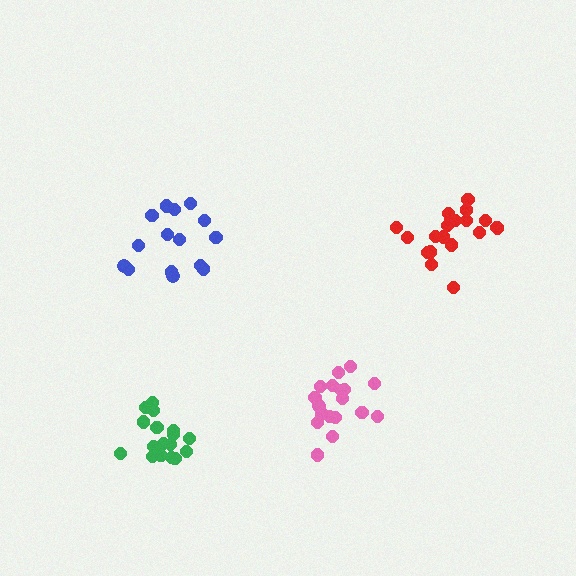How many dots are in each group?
Group 1: 15 dots, Group 2: 18 dots, Group 3: 17 dots, Group 4: 20 dots (70 total).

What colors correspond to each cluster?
The clusters are colored: blue, pink, green, red.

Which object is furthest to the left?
The green cluster is leftmost.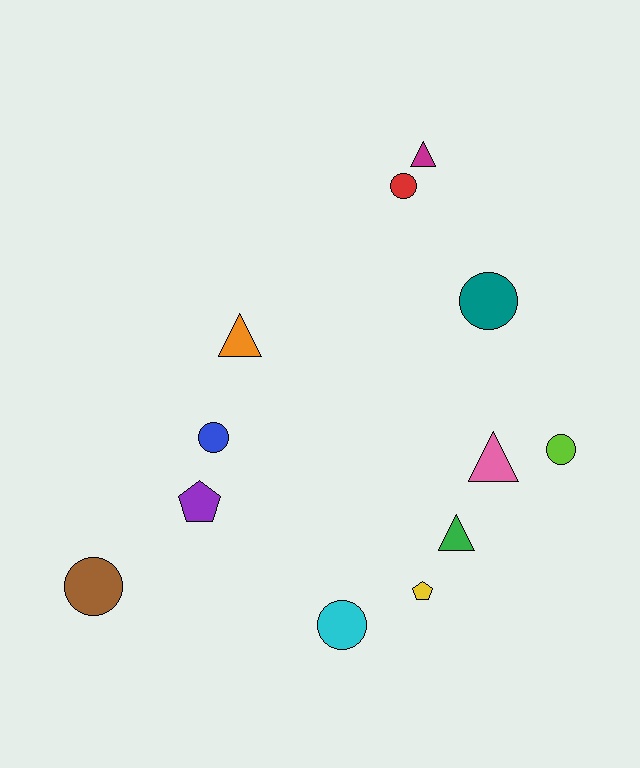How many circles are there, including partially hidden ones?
There are 6 circles.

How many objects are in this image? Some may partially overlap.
There are 12 objects.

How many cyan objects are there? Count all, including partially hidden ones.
There is 1 cyan object.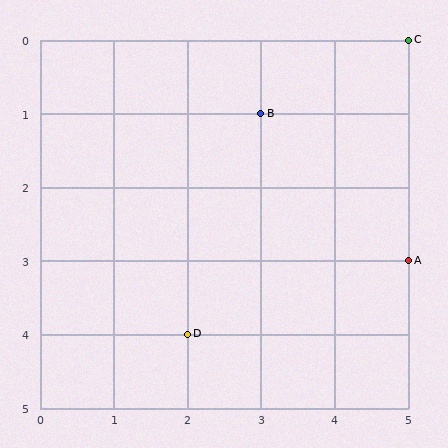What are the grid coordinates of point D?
Point D is at grid coordinates (2, 4).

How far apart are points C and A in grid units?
Points C and A are 3 rows apart.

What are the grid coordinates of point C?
Point C is at grid coordinates (5, 0).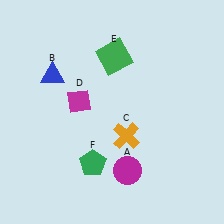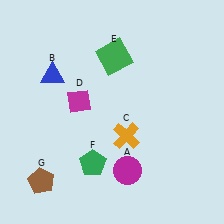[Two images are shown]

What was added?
A brown pentagon (G) was added in Image 2.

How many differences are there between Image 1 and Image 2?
There is 1 difference between the two images.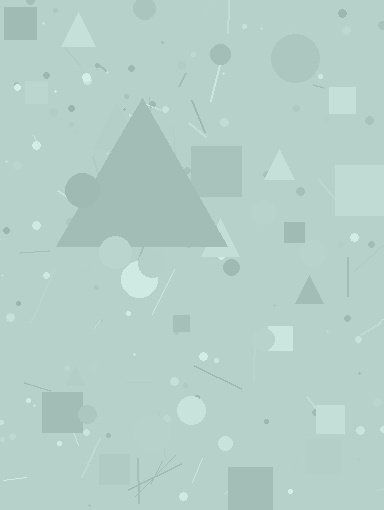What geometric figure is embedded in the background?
A triangle is embedded in the background.